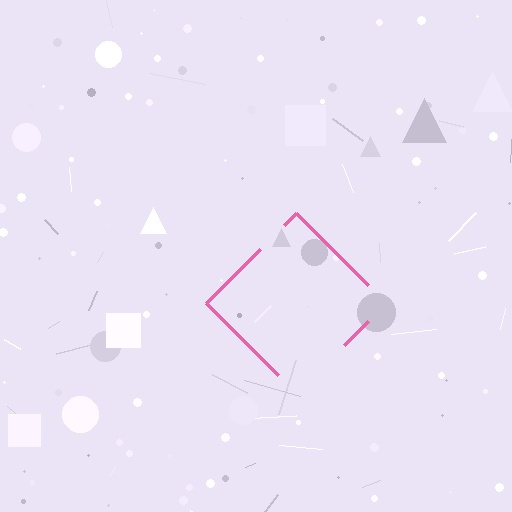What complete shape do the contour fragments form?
The contour fragments form a diamond.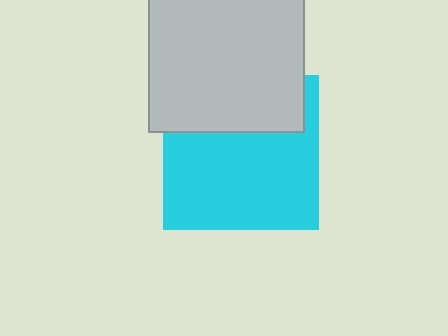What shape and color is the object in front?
The object in front is a light gray rectangle.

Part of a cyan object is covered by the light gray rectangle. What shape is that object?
It is a square.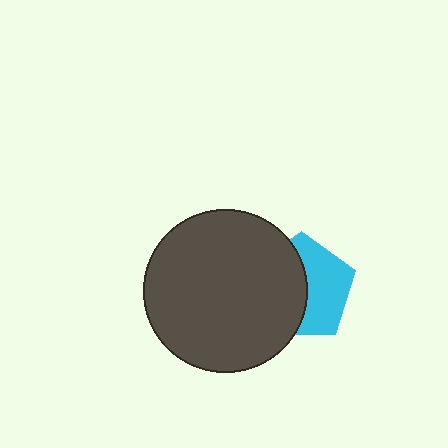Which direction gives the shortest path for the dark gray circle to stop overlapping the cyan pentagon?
Moving left gives the shortest separation.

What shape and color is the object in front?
The object in front is a dark gray circle.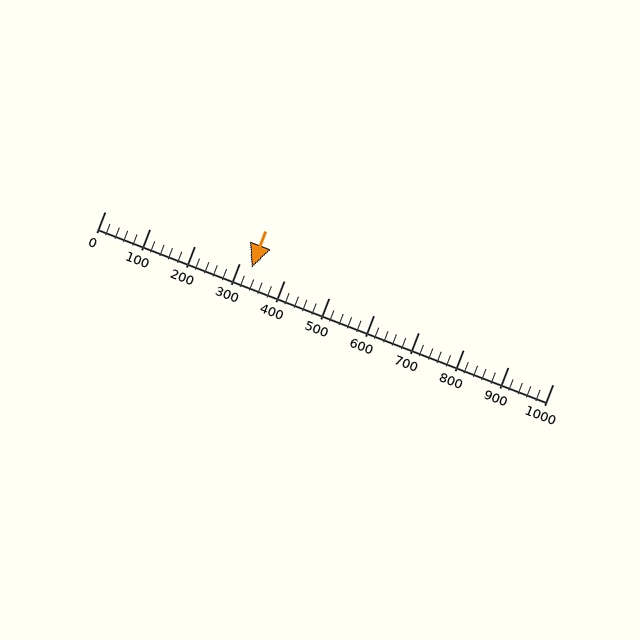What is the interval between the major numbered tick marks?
The major tick marks are spaced 100 units apart.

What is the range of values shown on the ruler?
The ruler shows values from 0 to 1000.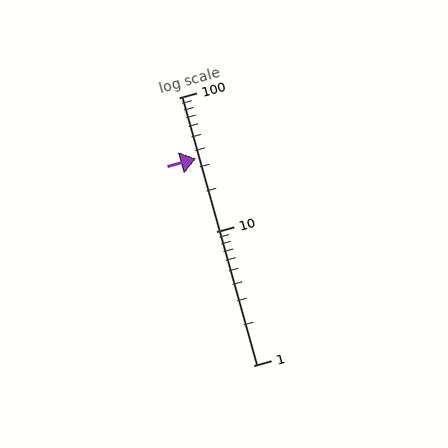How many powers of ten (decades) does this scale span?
The scale spans 2 decades, from 1 to 100.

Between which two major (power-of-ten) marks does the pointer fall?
The pointer is between 10 and 100.